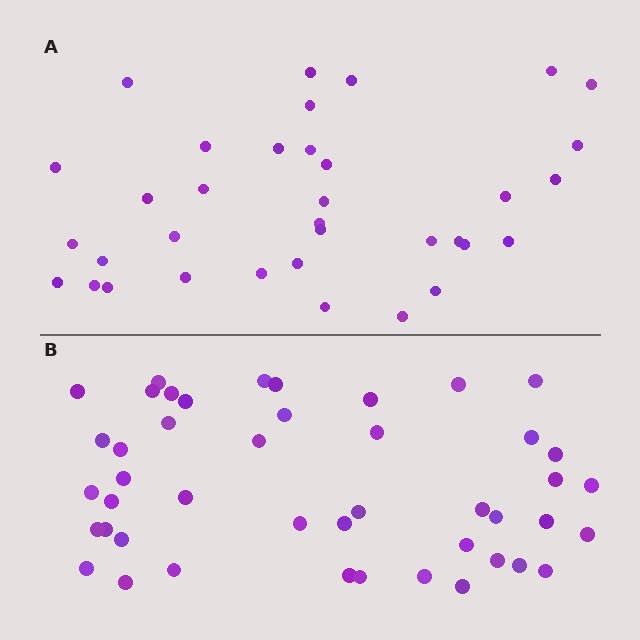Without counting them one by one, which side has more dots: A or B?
Region B (the bottom region) has more dots.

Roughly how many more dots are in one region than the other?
Region B has roughly 10 or so more dots than region A.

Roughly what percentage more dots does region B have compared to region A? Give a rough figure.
About 30% more.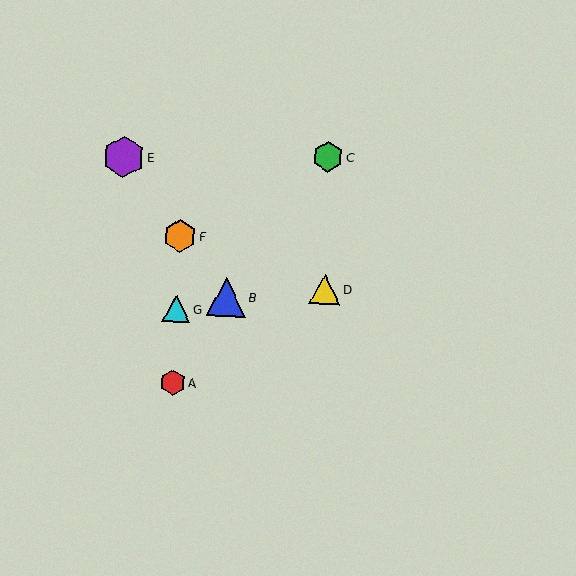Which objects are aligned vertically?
Objects A, F, G are aligned vertically.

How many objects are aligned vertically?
3 objects (A, F, G) are aligned vertically.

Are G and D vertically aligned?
No, G is at x≈176 and D is at x≈325.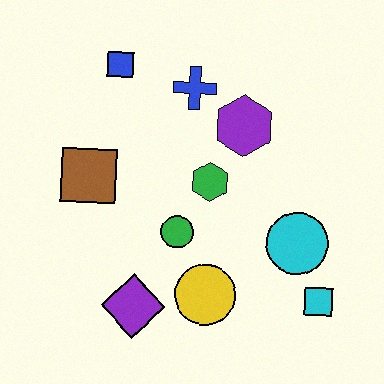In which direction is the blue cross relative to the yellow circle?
The blue cross is above the yellow circle.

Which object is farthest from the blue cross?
The cyan square is farthest from the blue cross.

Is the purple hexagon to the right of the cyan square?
No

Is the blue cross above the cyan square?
Yes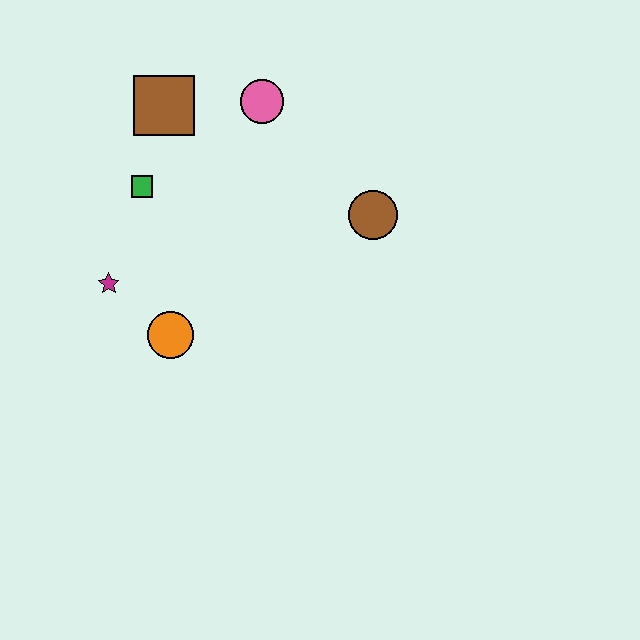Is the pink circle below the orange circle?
No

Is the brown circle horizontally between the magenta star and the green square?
No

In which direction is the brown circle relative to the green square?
The brown circle is to the right of the green square.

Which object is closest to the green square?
The brown square is closest to the green square.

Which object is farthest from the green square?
The brown circle is farthest from the green square.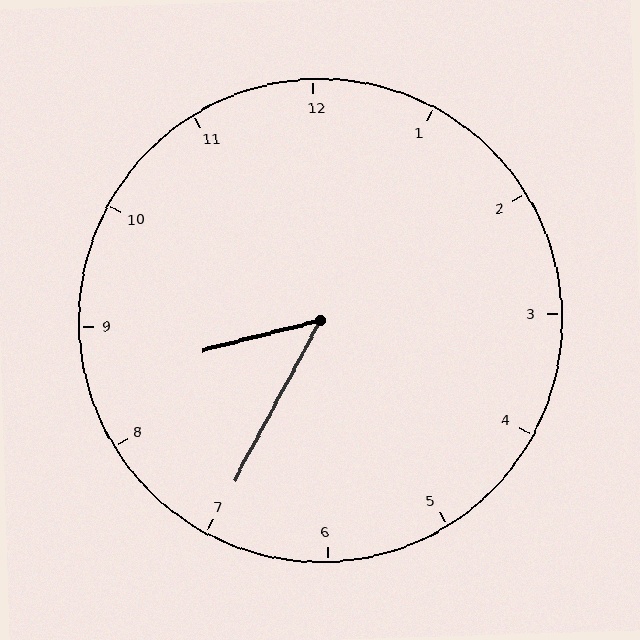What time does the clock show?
8:35.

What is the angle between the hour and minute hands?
Approximately 48 degrees.